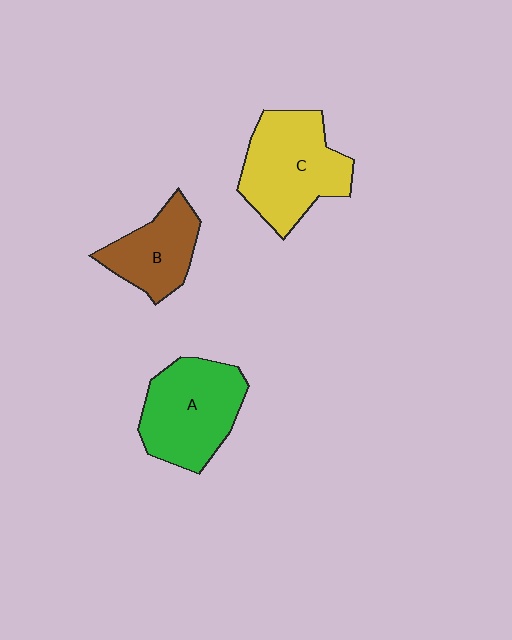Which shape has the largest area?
Shape C (yellow).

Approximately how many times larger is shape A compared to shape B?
Approximately 1.5 times.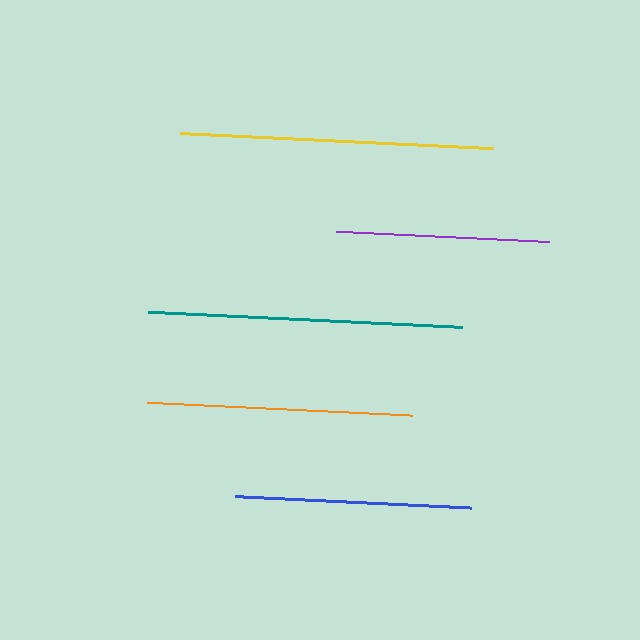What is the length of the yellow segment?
The yellow segment is approximately 313 pixels long.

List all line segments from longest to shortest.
From longest to shortest: teal, yellow, orange, blue, purple.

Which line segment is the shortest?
The purple line is the shortest at approximately 212 pixels.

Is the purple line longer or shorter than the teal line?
The teal line is longer than the purple line.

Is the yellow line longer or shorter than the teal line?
The teal line is longer than the yellow line.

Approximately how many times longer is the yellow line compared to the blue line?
The yellow line is approximately 1.3 times the length of the blue line.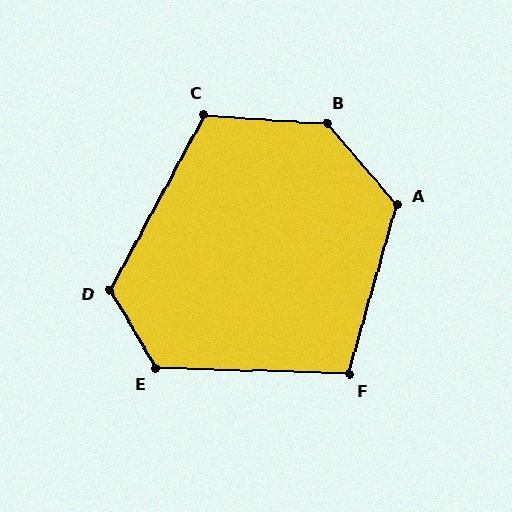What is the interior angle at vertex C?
Approximately 114 degrees (obtuse).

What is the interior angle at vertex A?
Approximately 123 degrees (obtuse).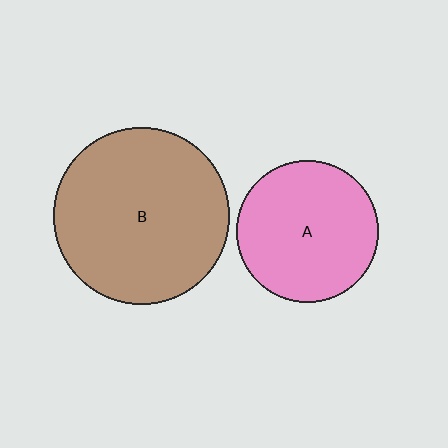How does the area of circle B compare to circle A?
Approximately 1.5 times.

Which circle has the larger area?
Circle B (brown).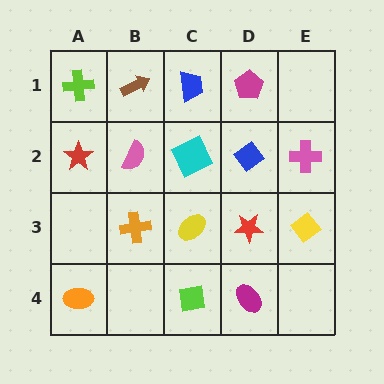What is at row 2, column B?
A pink semicircle.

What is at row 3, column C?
A yellow ellipse.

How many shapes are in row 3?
4 shapes.